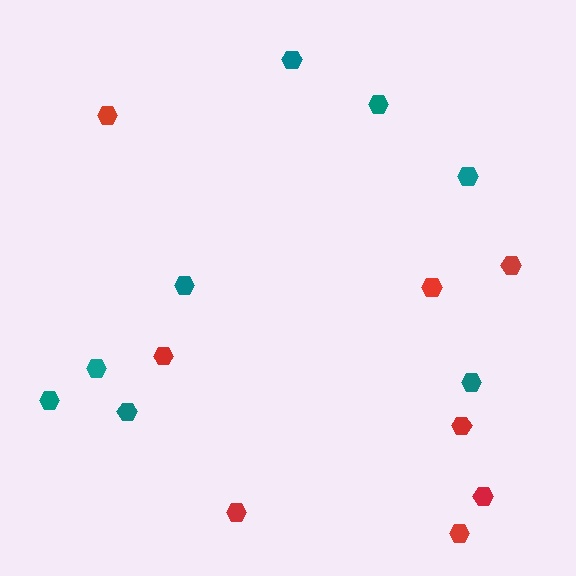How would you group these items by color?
There are 2 groups: one group of red hexagons (8) and one group of teal hexagons (8).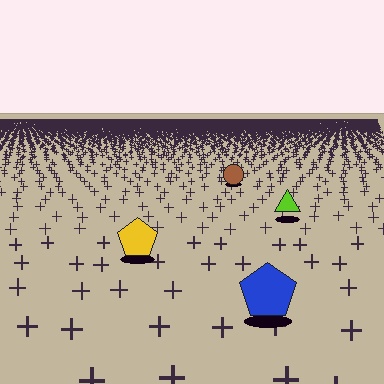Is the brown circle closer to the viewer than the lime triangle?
No. The lime triangle is closer — you can tell from the texture gradient: the ground texture is coarser near it.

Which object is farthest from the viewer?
The brown circle is farthest from the viewer. It appears smaller and the ground texture around it is denser.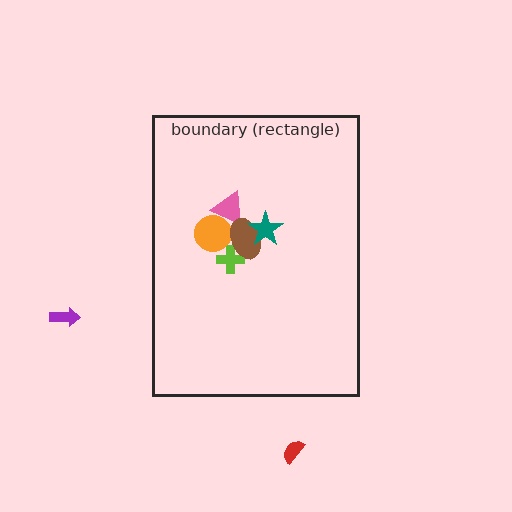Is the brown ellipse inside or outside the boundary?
Inside.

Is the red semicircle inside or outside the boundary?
Outside.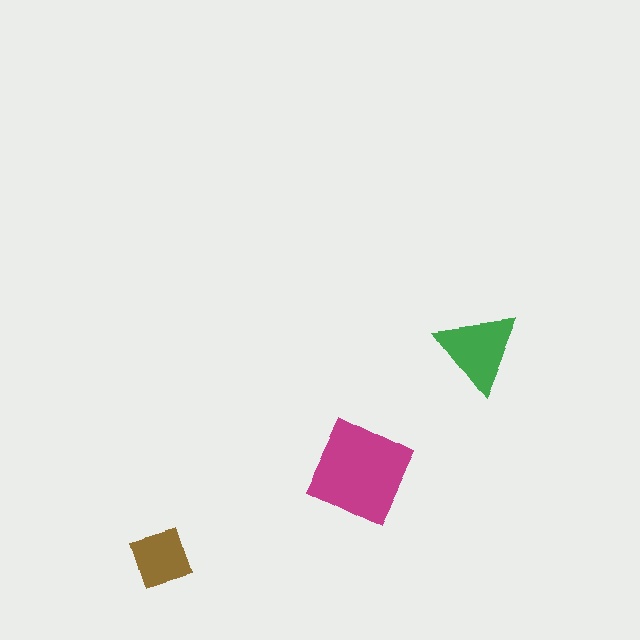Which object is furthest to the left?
The brown square is leftmost.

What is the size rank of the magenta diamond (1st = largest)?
1st.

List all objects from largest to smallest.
The magenta diamond, the green triangle, the brown square.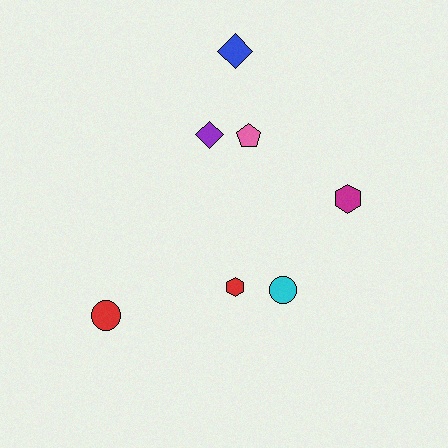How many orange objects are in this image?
There are no orange objects.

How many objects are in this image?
There are 7 objects.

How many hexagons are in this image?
There are 2 hexagons.